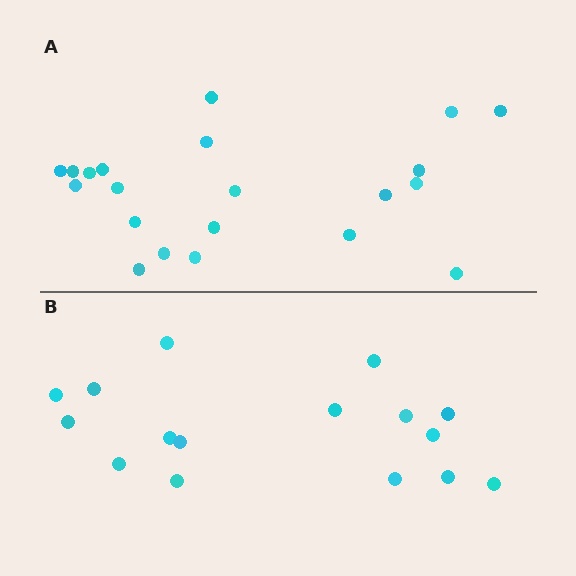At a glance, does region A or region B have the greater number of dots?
Region A (the top region) has more dots.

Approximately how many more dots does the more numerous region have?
Region A has about 5 more dots than region B.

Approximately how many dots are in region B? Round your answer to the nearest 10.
About 20 dots. (The exact count is 16, which rounds to 20.)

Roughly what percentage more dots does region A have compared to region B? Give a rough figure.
About 30% more.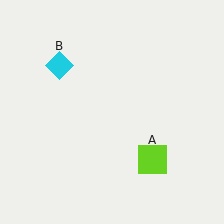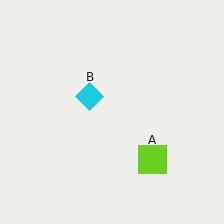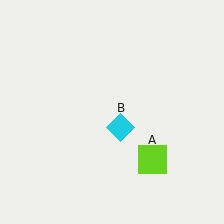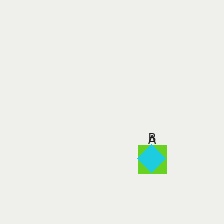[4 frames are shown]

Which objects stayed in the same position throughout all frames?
Lime square (object A) remained stationary.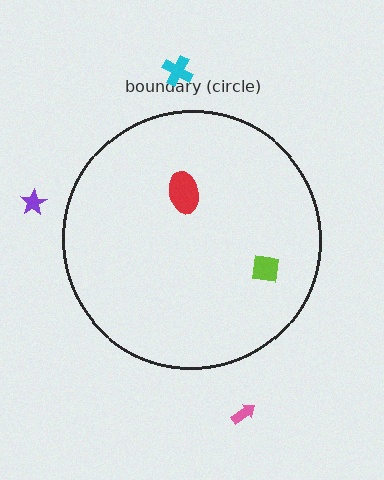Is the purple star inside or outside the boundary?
Outside.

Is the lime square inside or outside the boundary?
Inside.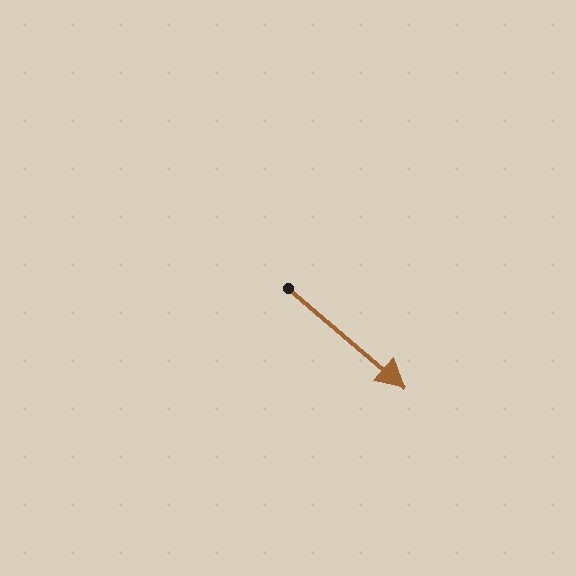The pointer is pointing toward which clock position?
Roughly 4 o'clock.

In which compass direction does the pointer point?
Southeast.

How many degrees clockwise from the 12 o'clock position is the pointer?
Approximately 130 degrees.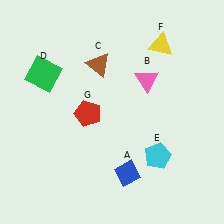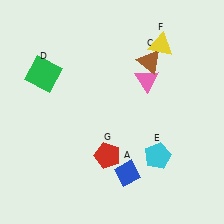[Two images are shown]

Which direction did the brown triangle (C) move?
The brown triangle (C) moved right.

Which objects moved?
The objects that moved are: the brown triangle (C), the red pentagon (G).